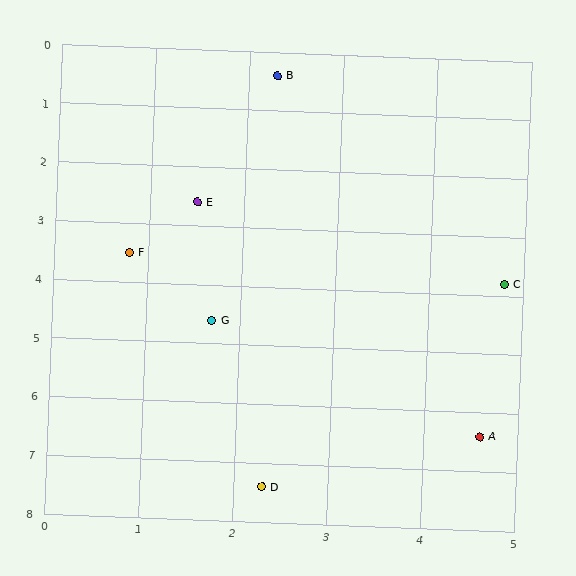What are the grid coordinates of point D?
Point D is at approximately (2.3, 7.4).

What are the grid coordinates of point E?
Point E is at approximately (1.5, 2.6).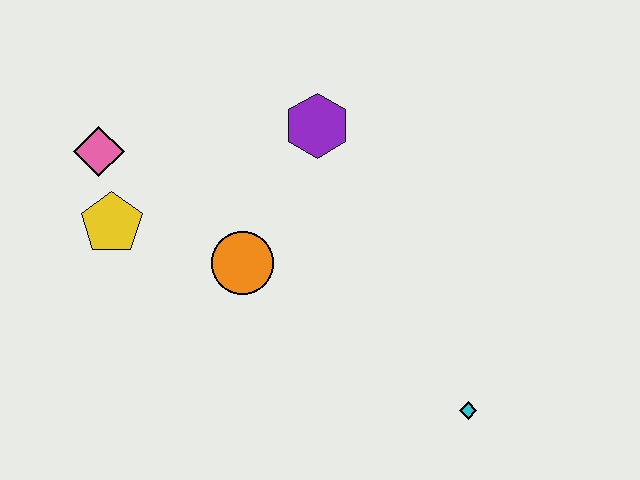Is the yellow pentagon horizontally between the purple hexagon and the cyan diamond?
No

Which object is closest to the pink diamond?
The yellow pentagon is closest to the pink diamond.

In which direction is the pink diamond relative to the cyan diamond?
The pink diamond is to the left of the cyan diamond.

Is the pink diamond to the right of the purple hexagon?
No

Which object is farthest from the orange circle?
The cyan diamond is farthest from the orange circle.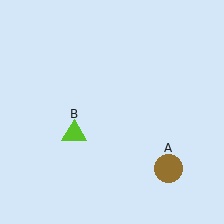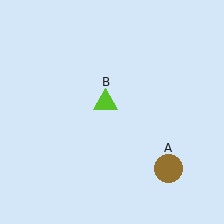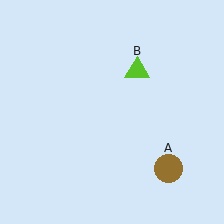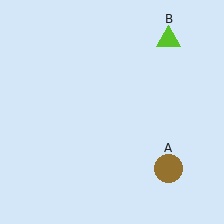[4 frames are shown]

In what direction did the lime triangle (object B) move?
The lime triangle (object B) moved up and to the right.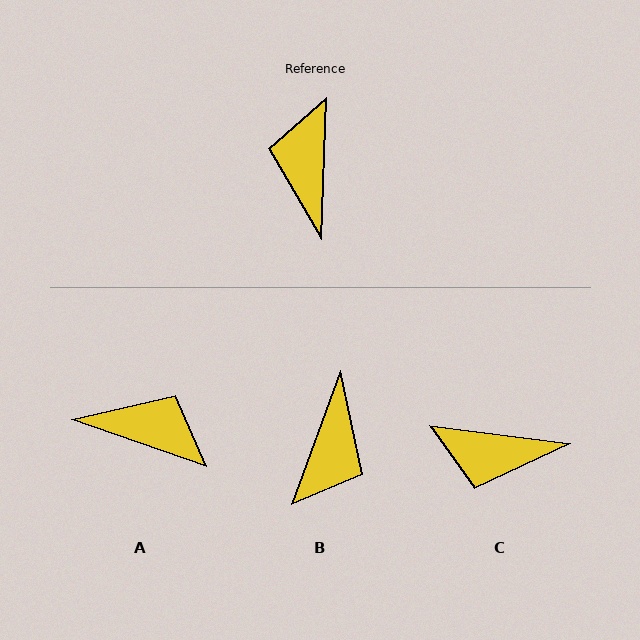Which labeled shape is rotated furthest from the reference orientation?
B, about 162 degrees away.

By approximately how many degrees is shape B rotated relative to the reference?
Approximately 162 degrees counter-clockwise.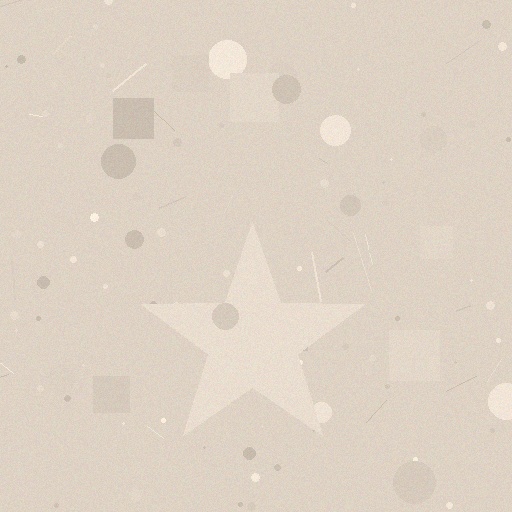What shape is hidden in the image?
A star is hidden in the image.